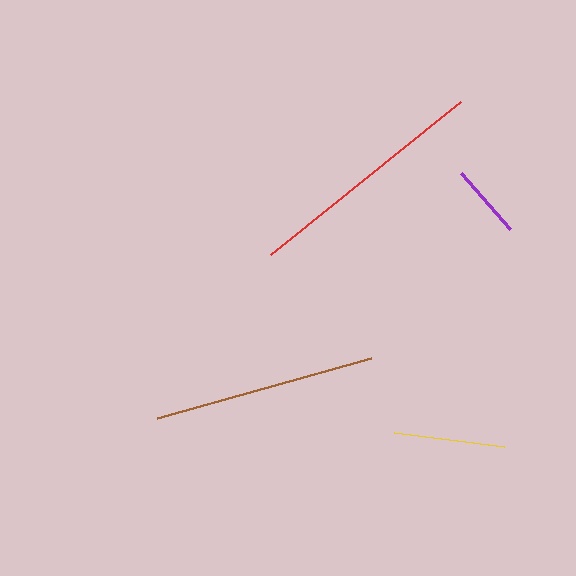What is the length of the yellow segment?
The yellow segment is approximately 111 pixels long.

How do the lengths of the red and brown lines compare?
The red and brown lines are approximately the same length.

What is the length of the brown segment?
The brown segment is approximately 223 pixels long.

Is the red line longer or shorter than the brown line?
The red line is longer than the brown line.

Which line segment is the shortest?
The purple line is the shortest at approximately 75 pixels.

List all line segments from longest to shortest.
From longest to shortest: red, brown, yellow, purple.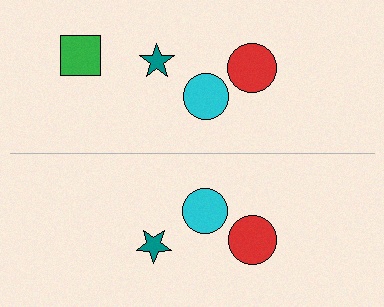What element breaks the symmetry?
A green square is missing from the bottom side.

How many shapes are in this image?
There are 7 shapes in this image.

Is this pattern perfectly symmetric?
No, the pattern is not perfectly symmetric. A green square is missing from the bottom side.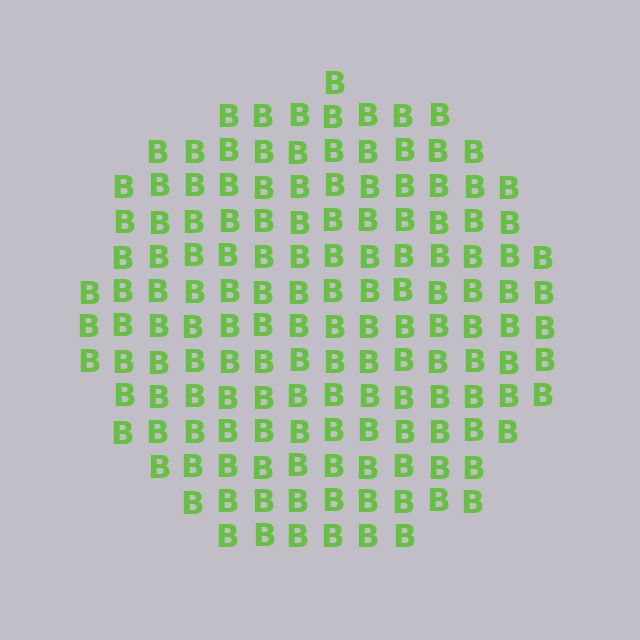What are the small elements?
The small elements are letter B's.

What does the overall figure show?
The overall figure shows a circle.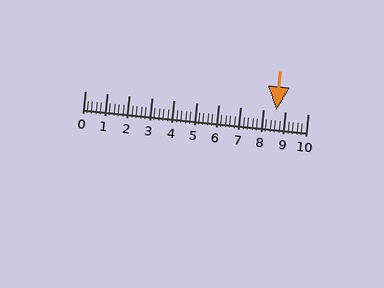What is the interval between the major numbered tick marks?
The major tick marks are spaced 1 units apart.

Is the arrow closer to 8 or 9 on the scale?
The arrow is closer to 9.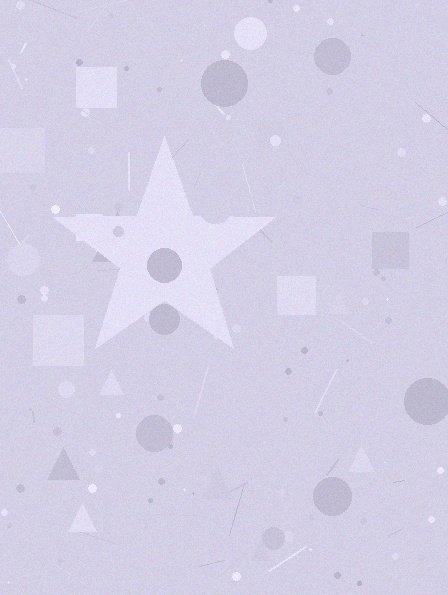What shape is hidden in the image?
A star is hidden in the image.